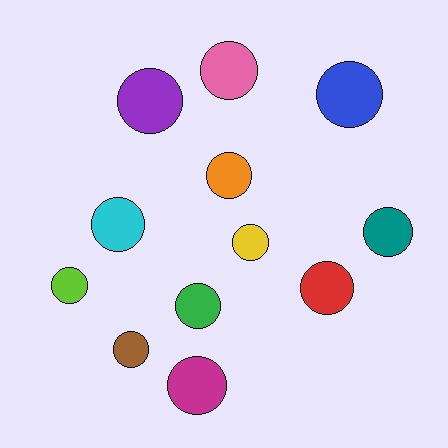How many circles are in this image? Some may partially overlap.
There are 12 circles.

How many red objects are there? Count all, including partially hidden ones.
There is 1 red object.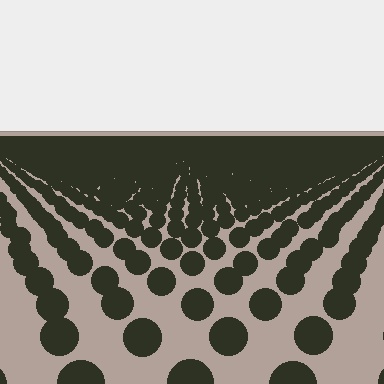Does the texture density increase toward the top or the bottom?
Density increases toward the top.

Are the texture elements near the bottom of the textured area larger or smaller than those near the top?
Larger. Near the bottom, elements are closer to the viewer and appear at a bigger on-screen size.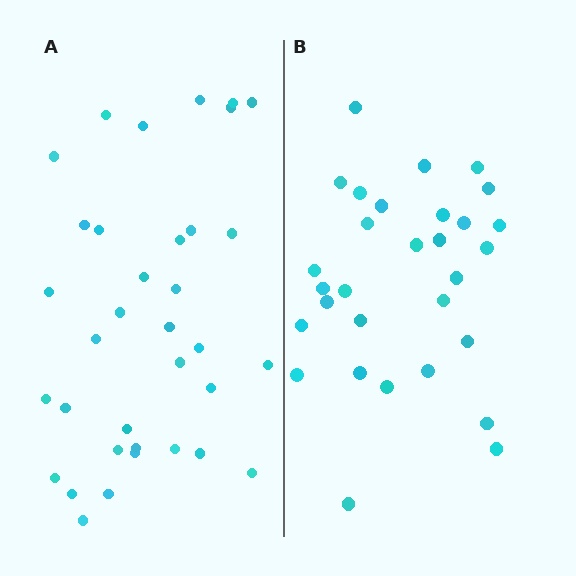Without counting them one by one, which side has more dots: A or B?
Region A (the left region) has more dots.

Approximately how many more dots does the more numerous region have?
Region A has about 5 more dots than region B.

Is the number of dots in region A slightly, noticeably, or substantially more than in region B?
Region A has only slightly more — the two regions are fairly close. The ratio is roughly 1.2 to 1.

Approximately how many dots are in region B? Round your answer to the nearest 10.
About 30 dots.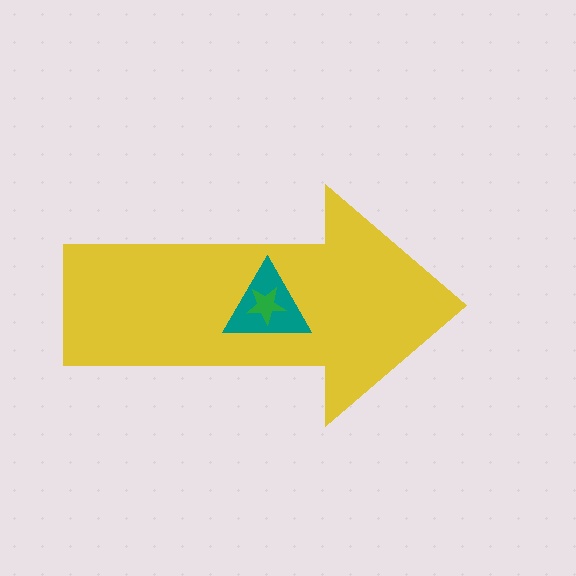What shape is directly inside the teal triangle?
The green star.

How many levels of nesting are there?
3.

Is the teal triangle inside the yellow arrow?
Yes.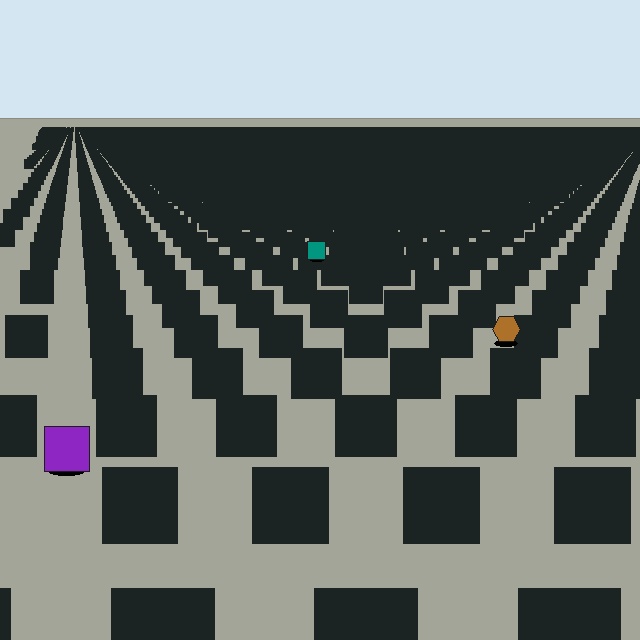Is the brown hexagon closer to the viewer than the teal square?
Yes. The brown hexagon is closer — you can tell from the texture gradient: the ground texture is coarser near it.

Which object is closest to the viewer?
The purple square is closest. The texture marks near it are larger and more spread out.